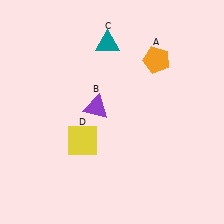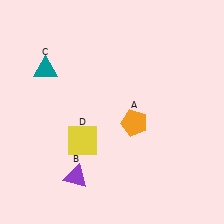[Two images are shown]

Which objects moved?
The objects that moved are: the orange pentagon (A), the purple triangle (B), the teal triangle (C).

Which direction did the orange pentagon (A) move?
The orange pentagon (A) moved down.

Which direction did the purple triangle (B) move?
The purple triangle (B) moved down.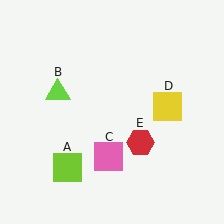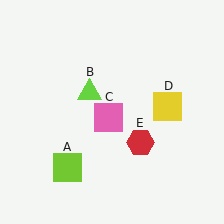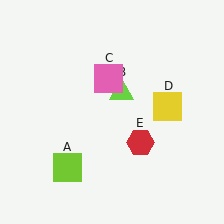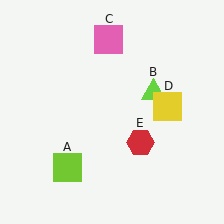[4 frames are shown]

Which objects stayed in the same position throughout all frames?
Lime square (object A) and yellow square (object D) and red hexagon (object E) remained stationary.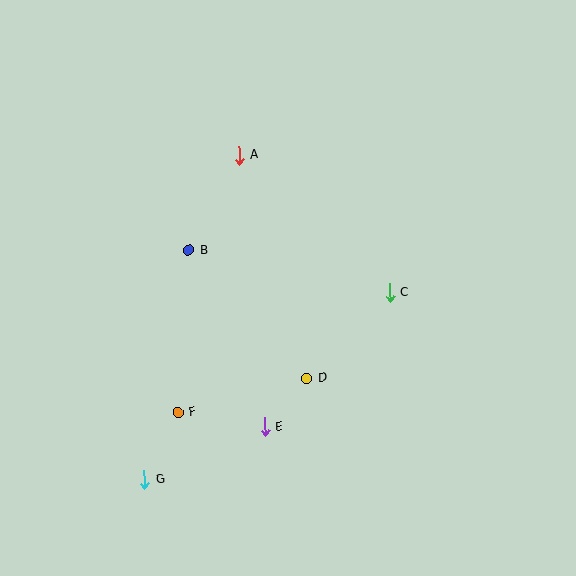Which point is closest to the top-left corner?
Point A is closest to the top-left corner.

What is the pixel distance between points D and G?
The distance between D and G is 191 pixels.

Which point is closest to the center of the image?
Point D at (307, 378) is closest to the center.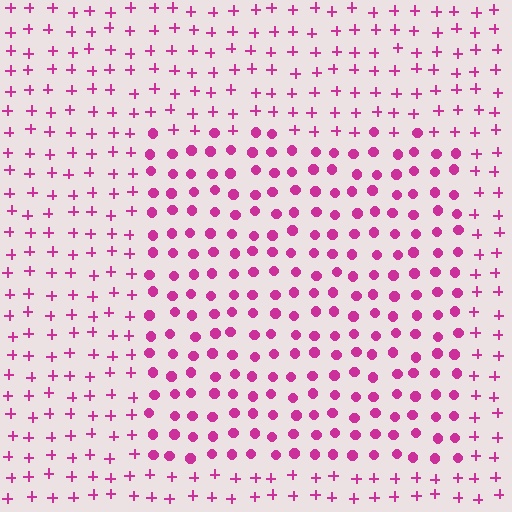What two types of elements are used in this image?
The image uses circles inside the rectangle region and plus signs outside it.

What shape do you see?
I see a rectangle.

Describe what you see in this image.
The image is filled with small magenta elements arranged in a uniform grid. A rectangle-shaped region contains circles, while the surrounding area contains plus signs. The boundary is defined purely by the change in element shape.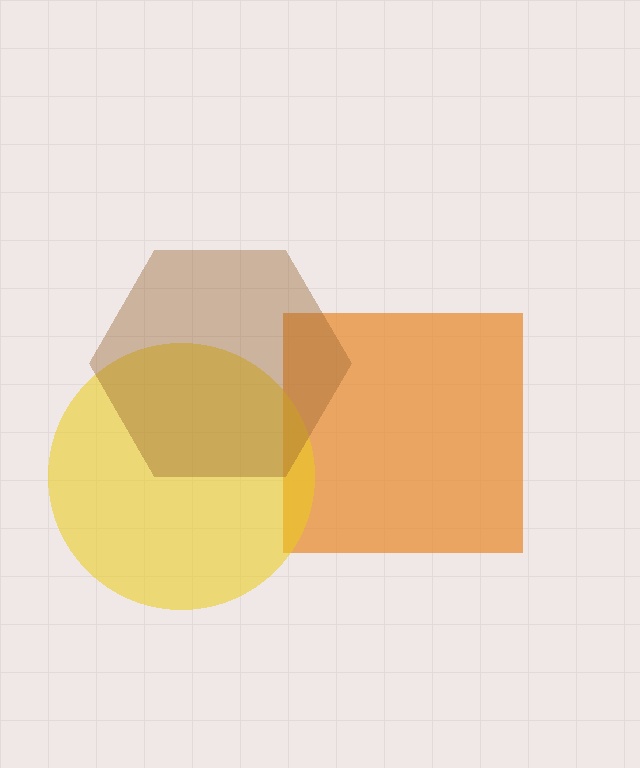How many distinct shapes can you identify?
There are 3 distinct shapes: an orange square, a yellow circle, a brown hexagon.